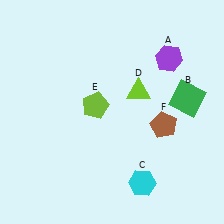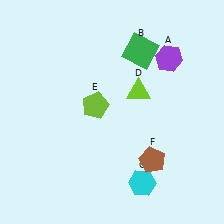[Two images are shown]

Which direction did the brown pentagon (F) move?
The brown pentagon (F) moved down.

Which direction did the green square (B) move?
The green square (B) moved up.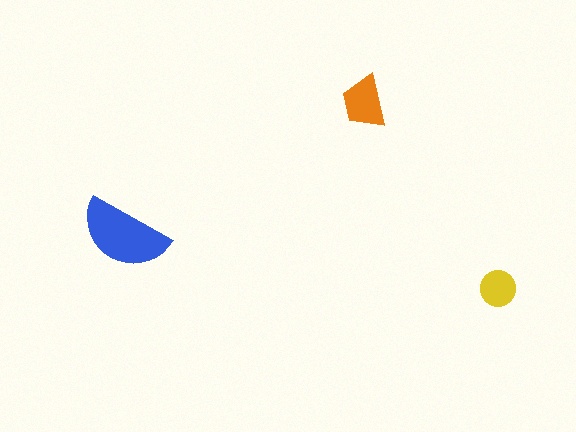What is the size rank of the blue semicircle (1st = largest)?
1st.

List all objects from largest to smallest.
The blue semicircle, the orange trapezoid, the yellow circle.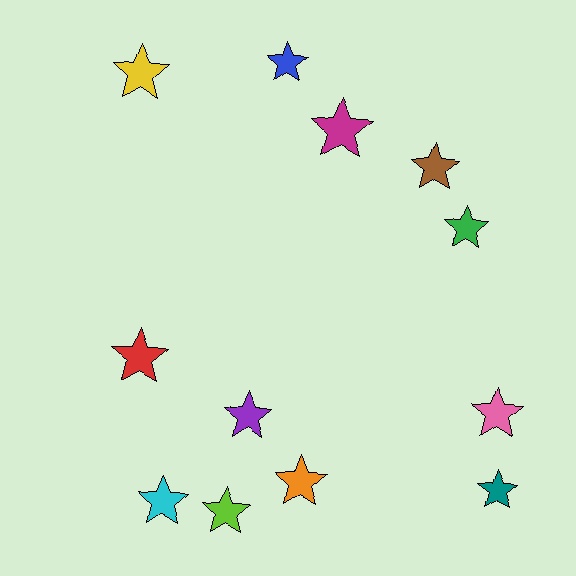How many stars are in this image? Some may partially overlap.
There are 12 stars.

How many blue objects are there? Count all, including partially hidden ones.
There is 1 blue object.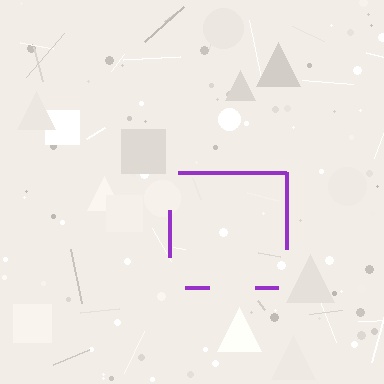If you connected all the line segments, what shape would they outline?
They would outline a square.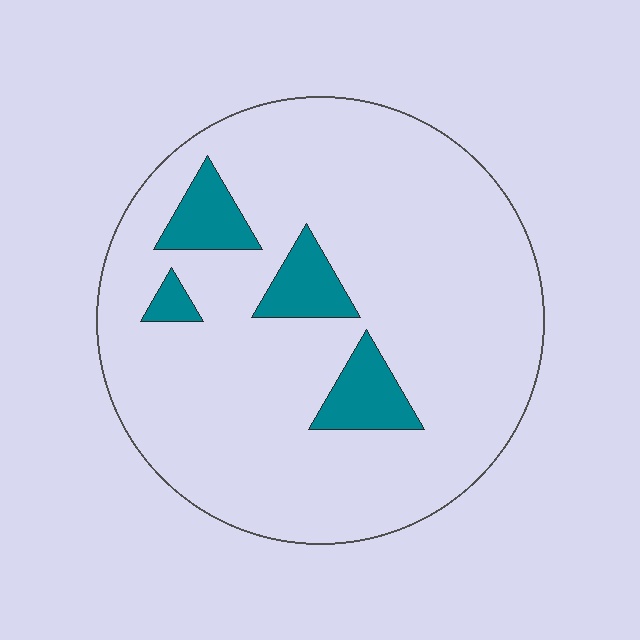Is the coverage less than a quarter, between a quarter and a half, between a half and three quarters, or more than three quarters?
Less than a quarter.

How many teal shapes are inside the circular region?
4.